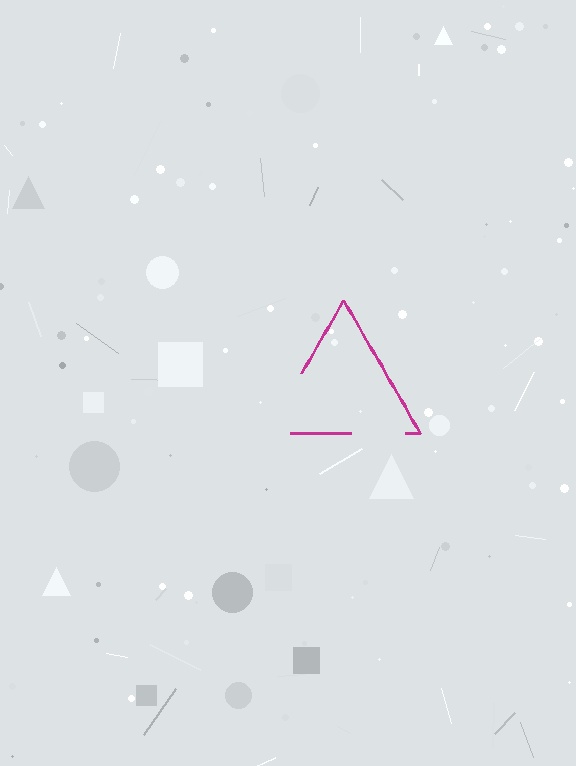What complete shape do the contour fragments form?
The contour fragments form a triangle.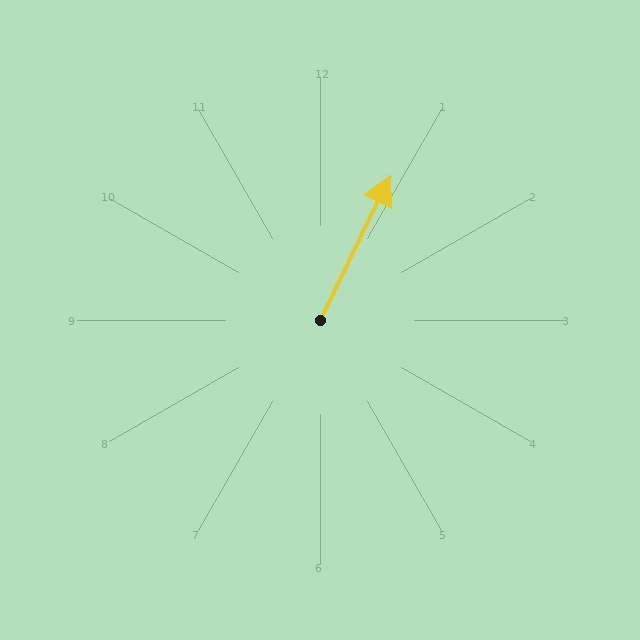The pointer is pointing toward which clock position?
Roughly 1 o'clock.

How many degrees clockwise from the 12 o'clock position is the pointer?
Approximately 26 degrees.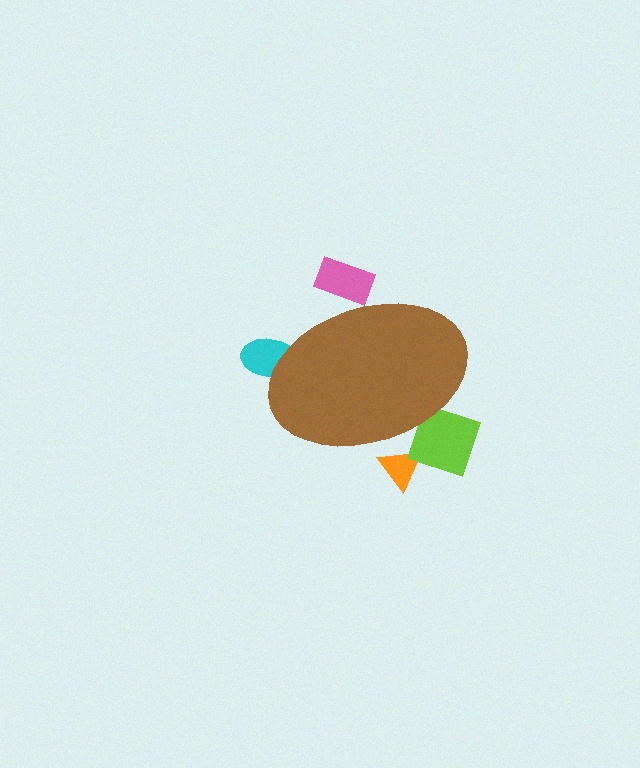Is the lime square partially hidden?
Yes, the lime square is partially hidden behind the brown ellipse.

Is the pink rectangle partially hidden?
Yes, the pink rectangle is partially hidden behind the brown ellipse.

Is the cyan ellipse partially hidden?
Yes, the cyan ellipse is partially hidden behind the brown ellipse.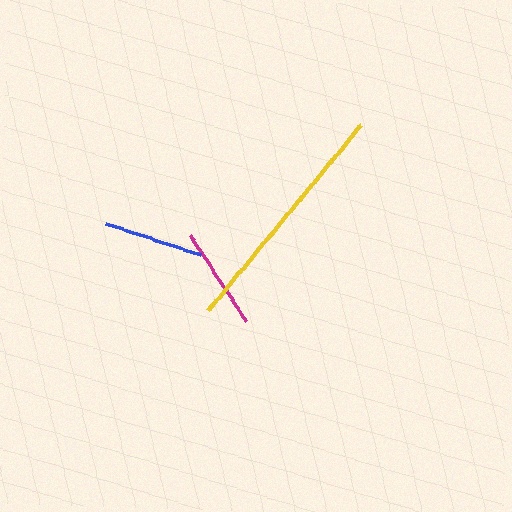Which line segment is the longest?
The yellow line is the longest at approximately 240 pixels.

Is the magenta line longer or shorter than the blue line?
The magenta line is longer than the blue line.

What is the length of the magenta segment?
The magenta segment is approximately 103 pixels long.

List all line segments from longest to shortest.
From longest to shortest: yellow, magenta, blue.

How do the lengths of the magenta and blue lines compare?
The magenta and blue lines are approximately the same length.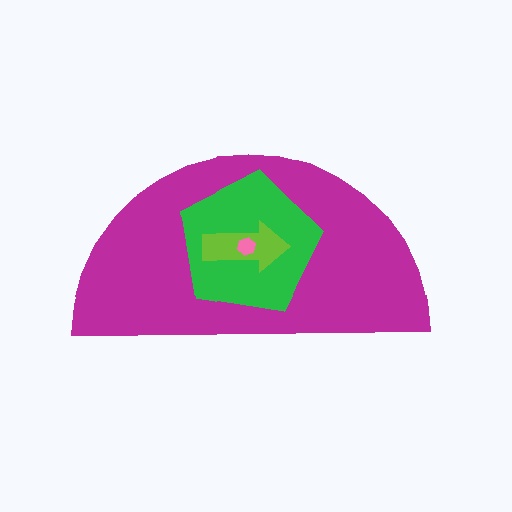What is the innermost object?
The pink hexagon.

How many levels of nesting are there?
4.